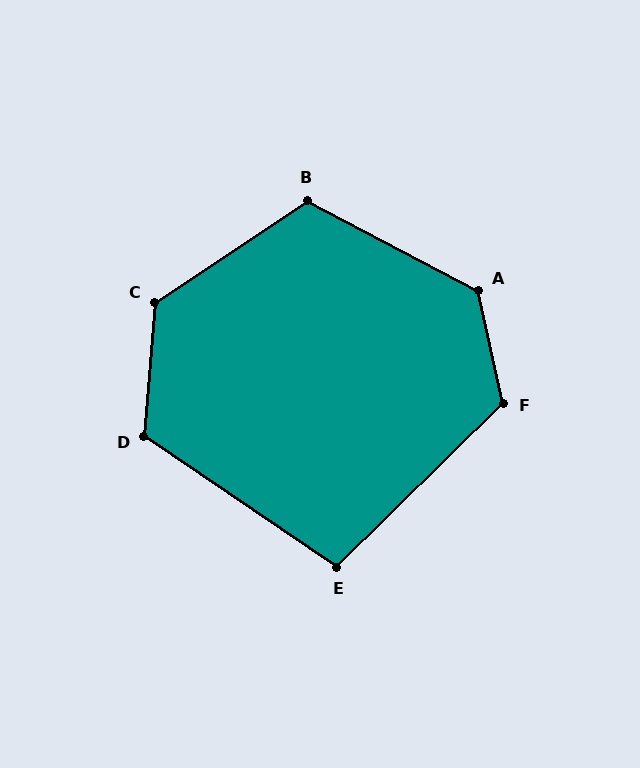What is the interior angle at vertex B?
Approximately 118 degrees (obtuse).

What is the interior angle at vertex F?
Approximately 122 degrees (obtuse).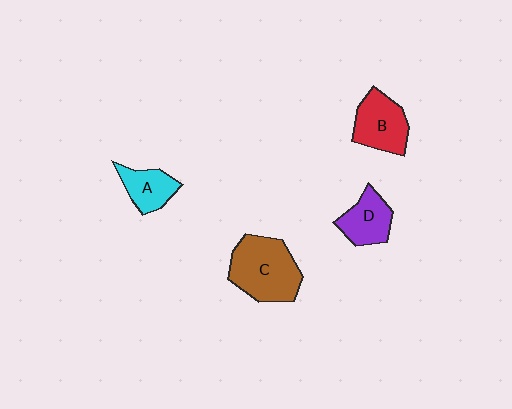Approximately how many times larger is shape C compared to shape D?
Approximately 1.7 times.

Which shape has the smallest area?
Shape A (cyan).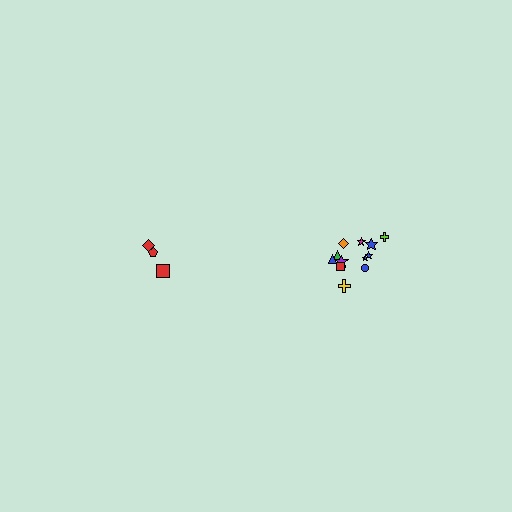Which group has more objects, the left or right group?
The right group.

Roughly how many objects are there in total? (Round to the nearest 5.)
Roughly 15 objects in total.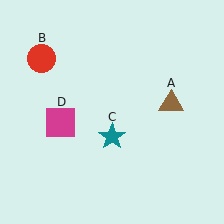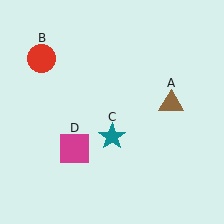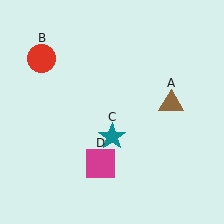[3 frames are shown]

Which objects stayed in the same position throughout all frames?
Brown triangle (object A) and red circle (object B) and teal star (object C) remained stationary.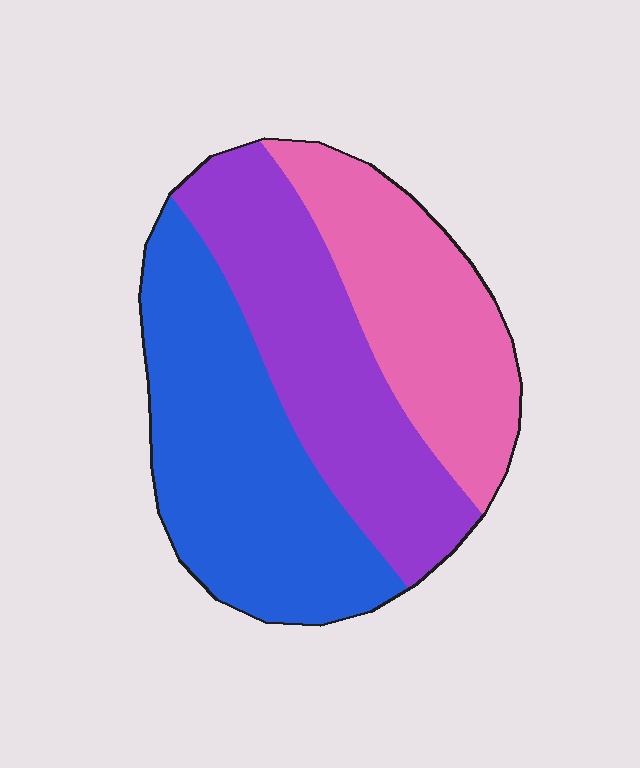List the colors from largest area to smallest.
From largest to smallest: blue, purple, pink.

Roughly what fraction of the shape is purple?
Purple covers roughly 35% of the shape.